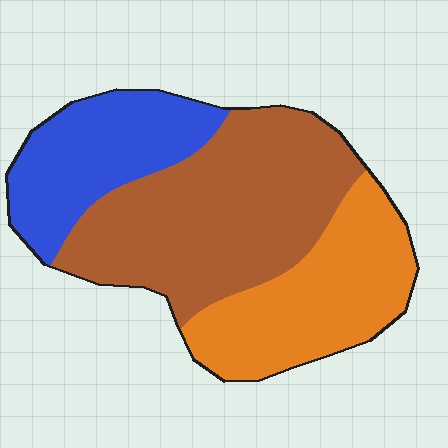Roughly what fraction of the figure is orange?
Orange takes up about one third (1/3) of the figure.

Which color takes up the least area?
Blue, at roughly 25%.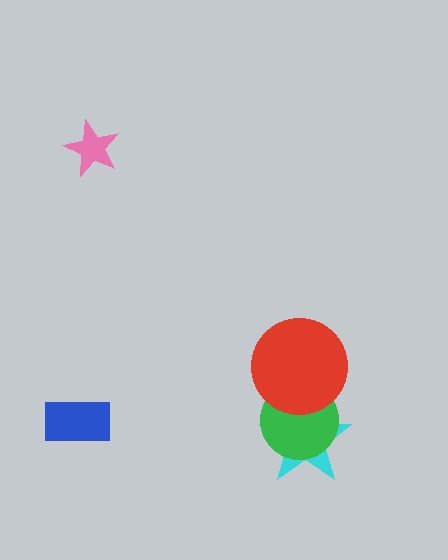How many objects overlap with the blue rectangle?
0 objects overlap with the blue rectangle.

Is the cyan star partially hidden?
Yes, it is partially covered by another shape.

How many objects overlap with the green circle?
2 objects overlap with the green circle.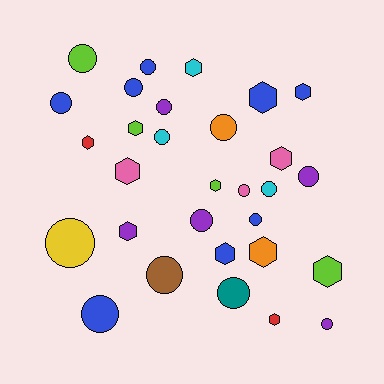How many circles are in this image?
There are 17 circles.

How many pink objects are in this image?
There are 3 pink objects.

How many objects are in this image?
There are 30 objects.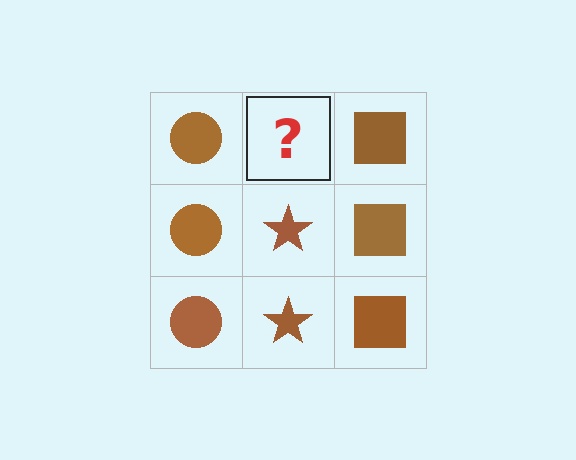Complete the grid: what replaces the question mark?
The question mark should be replaced with a brown star.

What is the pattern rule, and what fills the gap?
The rule is that each column has a consistent shape. The gap should be filled with a brown star.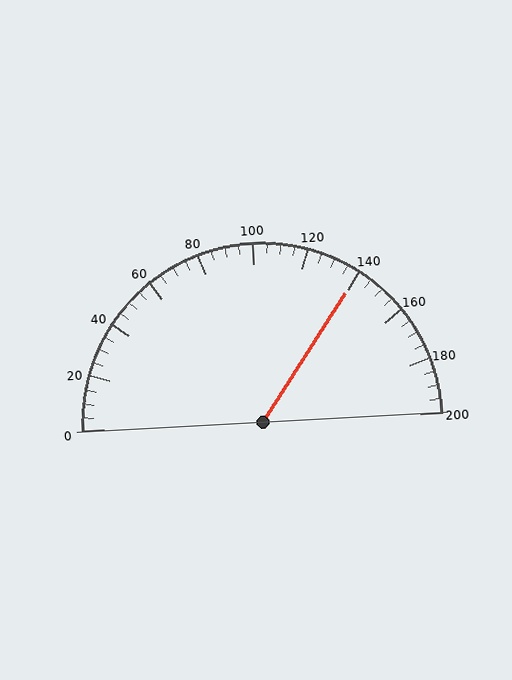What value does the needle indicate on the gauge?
The needle indicates approximately 140.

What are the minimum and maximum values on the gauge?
The gauge ranges from 0 to 200.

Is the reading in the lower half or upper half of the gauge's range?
The reading is in the upper half of the range (0 to 200).